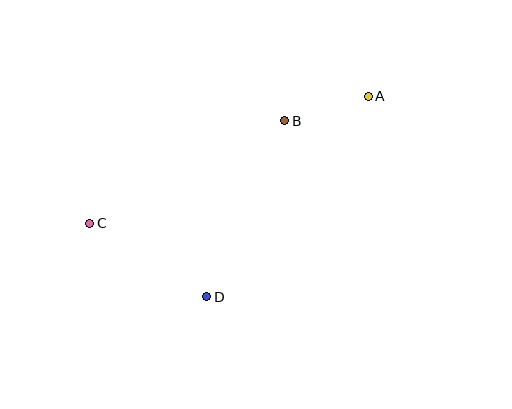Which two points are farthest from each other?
Points A and C are farthest from each other.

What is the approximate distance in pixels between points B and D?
The distance between B and D is approximately 192 pixels.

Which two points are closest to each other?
Points A and B are closest to each other.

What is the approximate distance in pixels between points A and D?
The distance between A and D is approximately 257 pixels.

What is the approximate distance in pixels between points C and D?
The distance between C and D is approximately 138 pixels.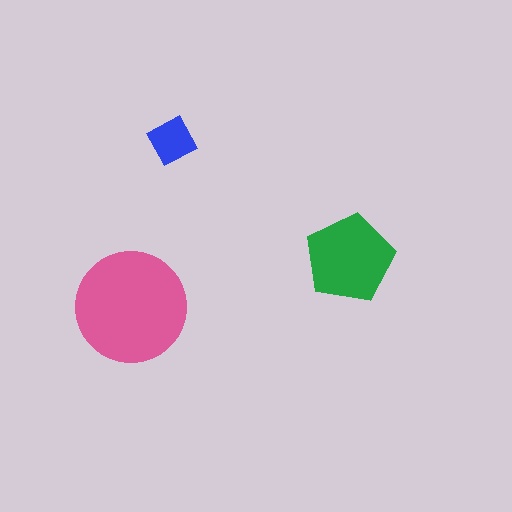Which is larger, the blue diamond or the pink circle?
The pink circle.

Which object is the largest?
The pink circle.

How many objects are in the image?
There are 3 objects in the image.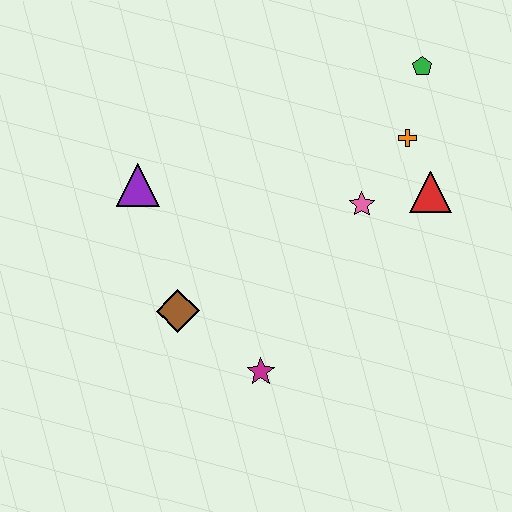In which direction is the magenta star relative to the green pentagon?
The magenta star is below the green pentagon.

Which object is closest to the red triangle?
The orange cross is closest to the red triangle.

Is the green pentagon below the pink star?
No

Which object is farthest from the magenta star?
The green pentagon is farthest from the magenta star.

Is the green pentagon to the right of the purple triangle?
Yes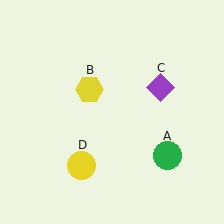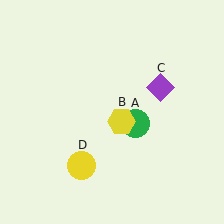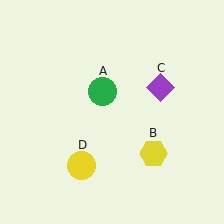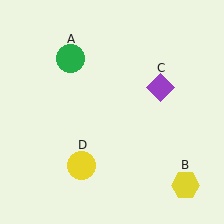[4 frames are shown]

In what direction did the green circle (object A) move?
The green circle (object A) moved up and to the left.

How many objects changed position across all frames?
2 objects changed position: green circle (object A), yellow hexagon (object B).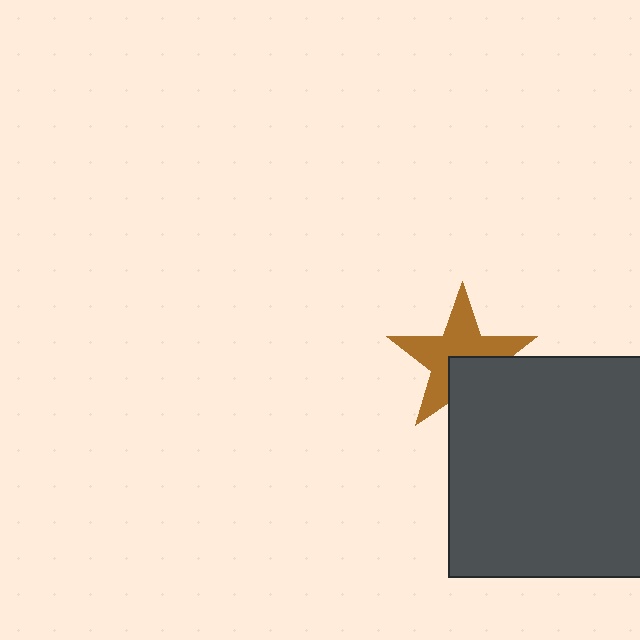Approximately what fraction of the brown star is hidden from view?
Roughly 35% of the brown star is hidden behind the dark gray square.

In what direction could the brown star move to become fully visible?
The brown star could move up. That would shift it out from behind the dark gray square entirely.